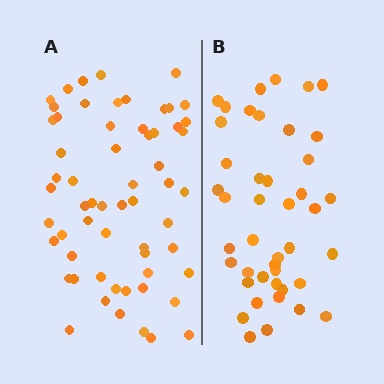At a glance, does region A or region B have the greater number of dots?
Region A (the left region) has more dots.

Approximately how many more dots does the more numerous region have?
Region A has approximately 15 more dots than region B.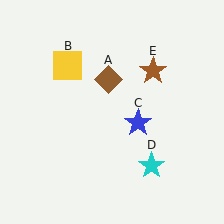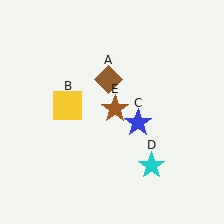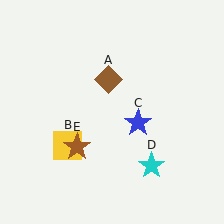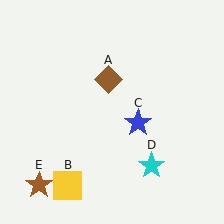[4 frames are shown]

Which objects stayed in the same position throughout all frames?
Brown diamond (object A) and blue star (object C) and cyan star (object D) remained stationary.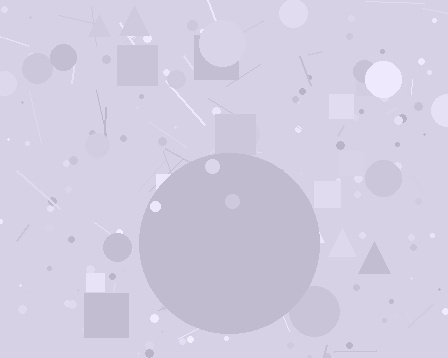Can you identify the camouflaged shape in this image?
The camouflaged shape is a circle.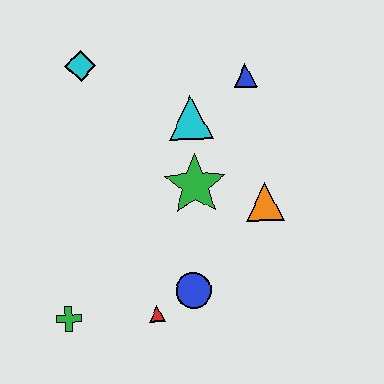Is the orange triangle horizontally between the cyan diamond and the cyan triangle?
No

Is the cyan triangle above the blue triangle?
No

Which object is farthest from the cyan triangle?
The green cross is farthest from the cyan triangle.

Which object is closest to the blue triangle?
The cyan triangle is closest to the blue triangle.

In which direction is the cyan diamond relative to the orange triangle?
The cyan diamond is to the left of the orange triangle.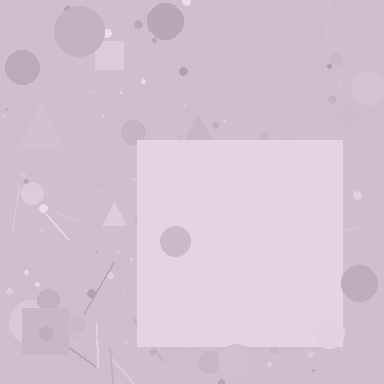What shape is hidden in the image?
A square is hidden in the image.